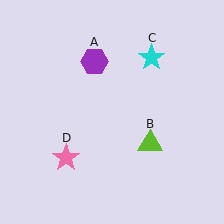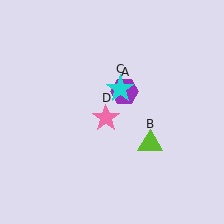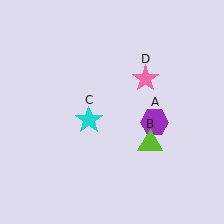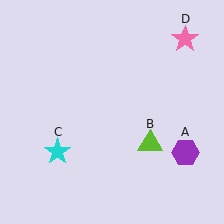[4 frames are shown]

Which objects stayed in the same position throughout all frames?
Lime triangle (object B) remained stationary.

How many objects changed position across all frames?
3 objects changed position: purple hexagon (object A), cyan star (object C), pink star (object D).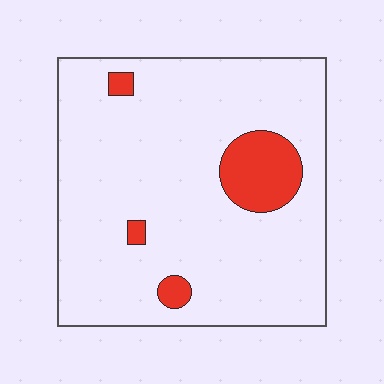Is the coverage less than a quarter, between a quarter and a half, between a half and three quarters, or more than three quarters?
Less than a quarter.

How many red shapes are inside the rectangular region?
4.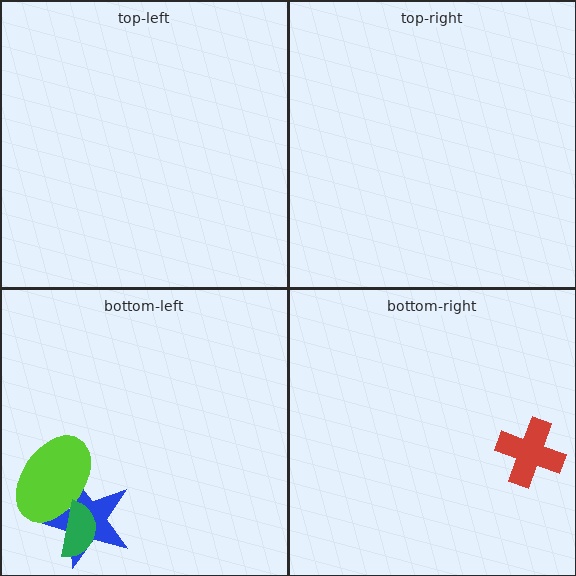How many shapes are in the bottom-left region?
3.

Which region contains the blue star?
The bottom-left region.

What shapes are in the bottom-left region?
The blue star, the lime ellipse, the green semicircle.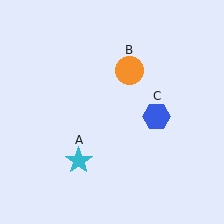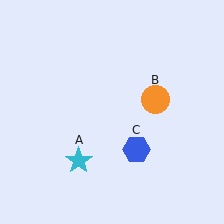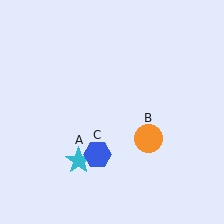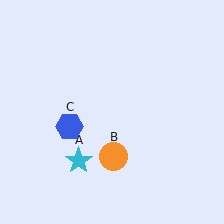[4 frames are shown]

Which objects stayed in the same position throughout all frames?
Cyan star (object A) remained stationary.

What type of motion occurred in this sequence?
The orange circle (object B), blue hexagon (object C) rotated clockwise around the center of the scene.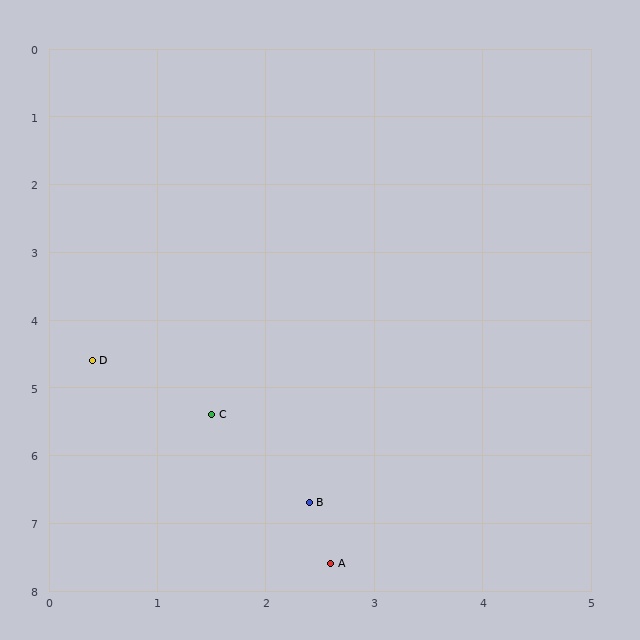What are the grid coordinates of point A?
Point A is at approximately (2.6, 7.6).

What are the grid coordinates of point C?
Point C is at approximately (1.5, 5.4).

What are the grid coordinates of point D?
Point D is at approximately (0.4, 4.6).